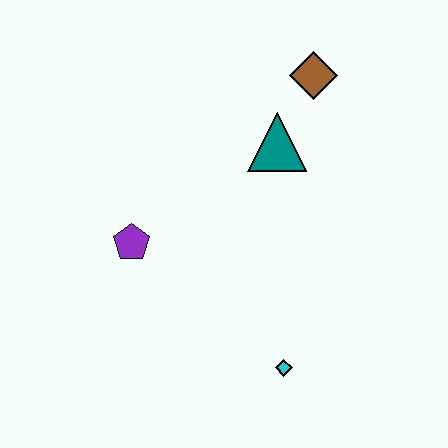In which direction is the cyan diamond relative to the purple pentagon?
The cyan diamond is to the right of the purple pentagon.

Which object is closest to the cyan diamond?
The purple pentagon is closest to the cyan diamond.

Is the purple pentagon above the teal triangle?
No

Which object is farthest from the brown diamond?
The cyan diamond is farthest from the brown diamond.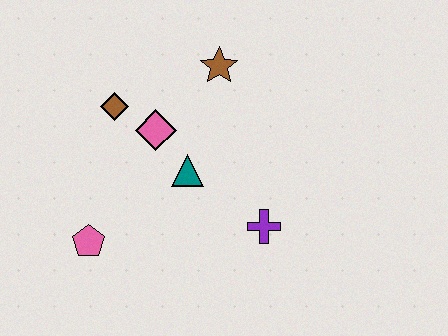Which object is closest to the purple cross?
The teal triangle is closest to the purple cross.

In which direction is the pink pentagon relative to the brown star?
The pink pentagon is below the brown star.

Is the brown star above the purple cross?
Yes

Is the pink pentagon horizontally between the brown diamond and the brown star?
No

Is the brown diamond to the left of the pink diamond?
Yes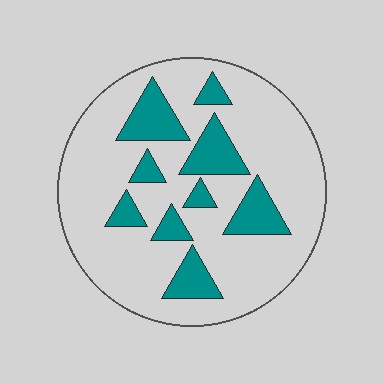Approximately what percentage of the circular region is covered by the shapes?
Approximately 20%.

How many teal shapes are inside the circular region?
9.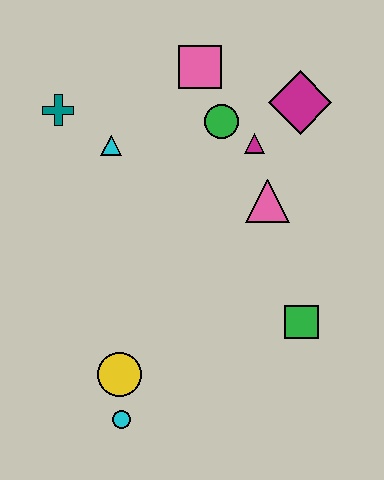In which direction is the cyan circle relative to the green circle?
The cyan circle is below the green circle.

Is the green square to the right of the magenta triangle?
Yes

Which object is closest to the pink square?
The green circle is closest to the pink square.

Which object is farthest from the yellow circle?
The magenta diamond is farthest from the yellow circle.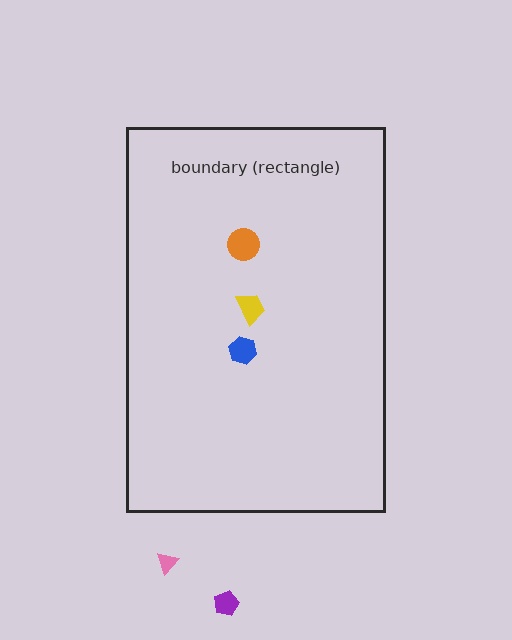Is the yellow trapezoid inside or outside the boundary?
Inside.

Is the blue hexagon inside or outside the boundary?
Inside.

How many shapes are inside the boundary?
3 inside, 2 outside.